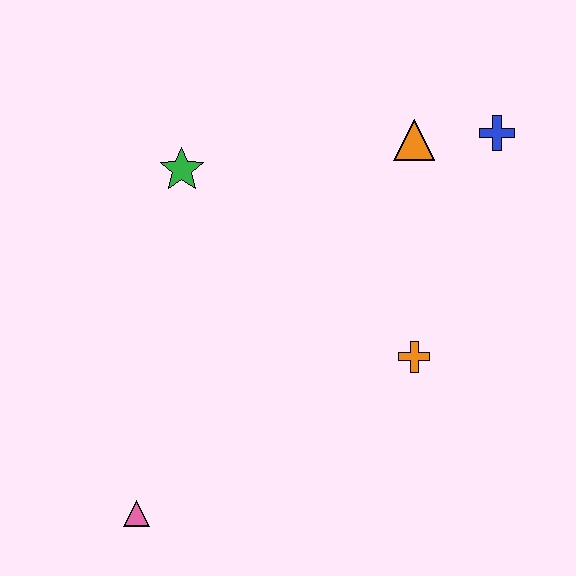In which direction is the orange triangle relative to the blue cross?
The orange triangle is to the left of the blue cross.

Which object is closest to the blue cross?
The orange triangle is closest to the blue cross.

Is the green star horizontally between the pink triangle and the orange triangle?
Yes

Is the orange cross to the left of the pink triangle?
No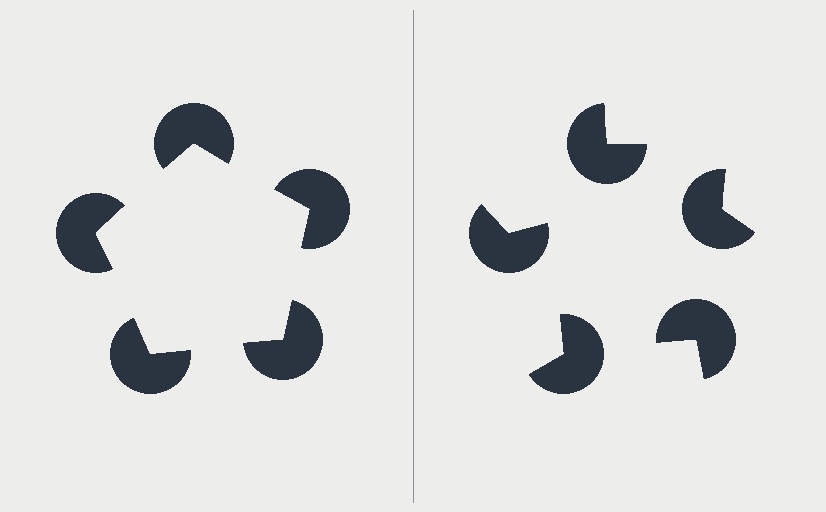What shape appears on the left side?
An illusory pentagon.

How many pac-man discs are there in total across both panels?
10 — 5 on each side.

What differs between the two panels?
The pac-man discs are positioned identically on both sides; only the wedge orientations differ. On the left they align to a pentagon; on the right they are misaligned.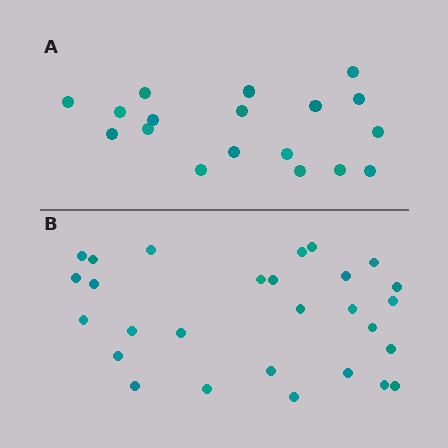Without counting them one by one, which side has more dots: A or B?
Region B (the bottom region) has more dots.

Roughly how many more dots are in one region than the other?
Region B has roughly 10 or so more dots than region A.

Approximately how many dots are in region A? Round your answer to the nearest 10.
About 20 dots. (The exact count is 18, which rounds to 20.)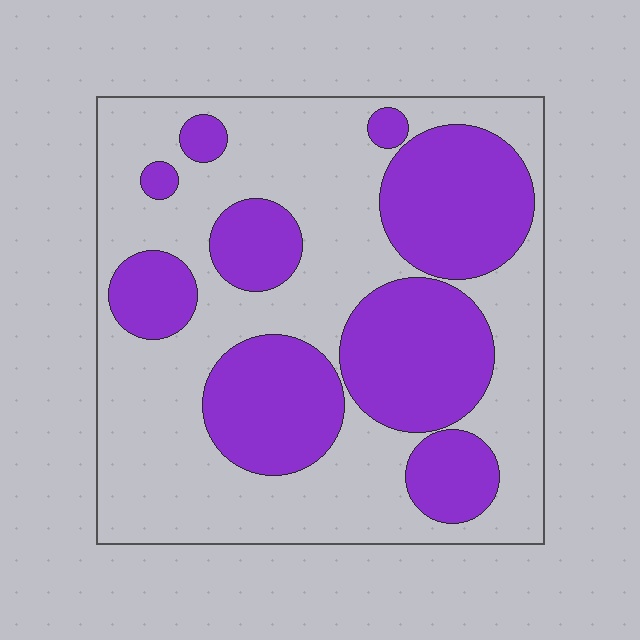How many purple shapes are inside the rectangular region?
9.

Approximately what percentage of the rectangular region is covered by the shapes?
Approximately 40%.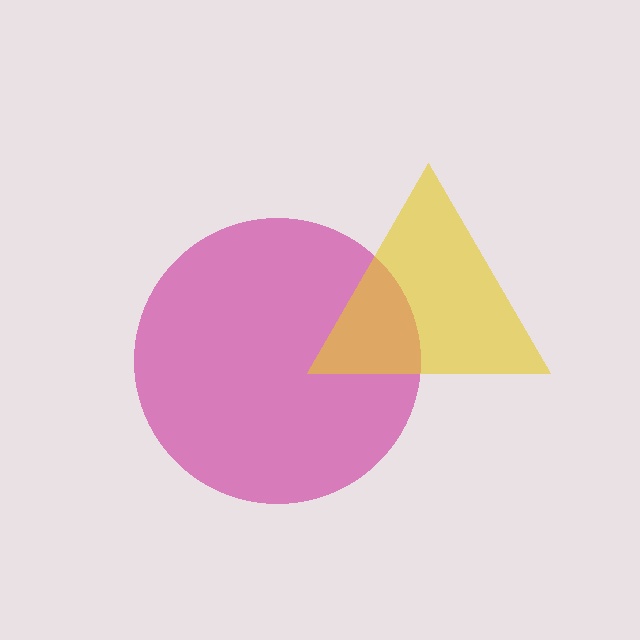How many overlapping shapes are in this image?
There are 2 overlapping shapes in the image.